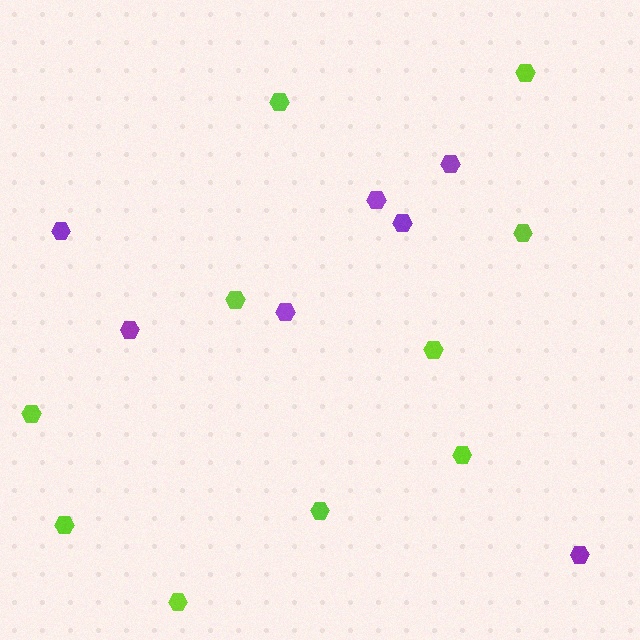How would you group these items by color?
There are 2 groups: one group of purple hexagons (7) and one group of lime hexagons (10).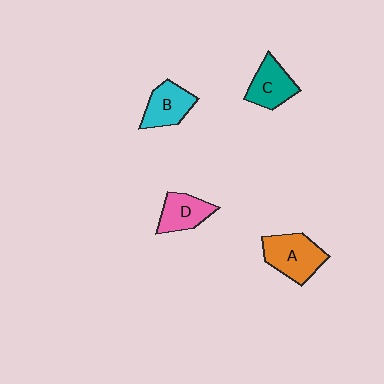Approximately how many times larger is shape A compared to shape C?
Approximately 1.3 times.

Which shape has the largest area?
Shape A (orange).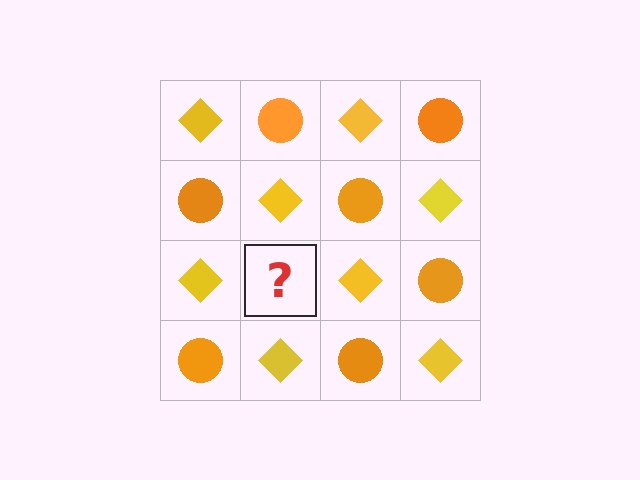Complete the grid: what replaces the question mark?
The question mark should be replaced with an orange circle.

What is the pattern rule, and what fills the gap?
The rule is that it alternates yellow diamond and orange circle in a checkerboard pattern. The gap should be filled with an orange circle.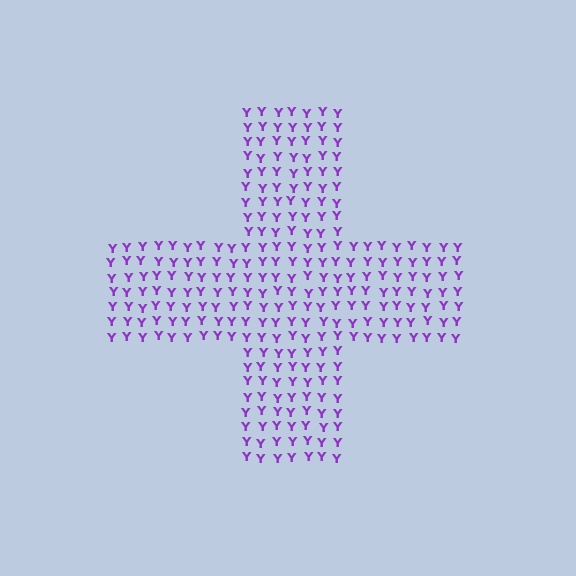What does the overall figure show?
The overall figure shows a cross.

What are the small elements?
The small elements are letter Y's.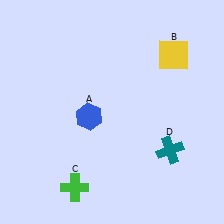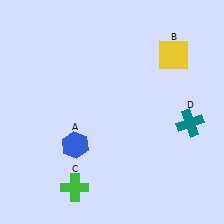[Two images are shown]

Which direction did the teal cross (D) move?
The teal cross (D) moved up.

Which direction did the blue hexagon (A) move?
The blue hexagon (A) moved down.